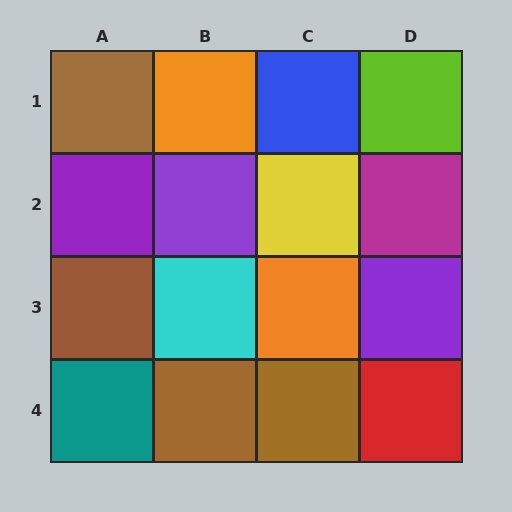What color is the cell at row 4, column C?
Brown.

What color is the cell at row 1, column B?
Orange.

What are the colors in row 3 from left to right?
Brown, cyan, orange, purple.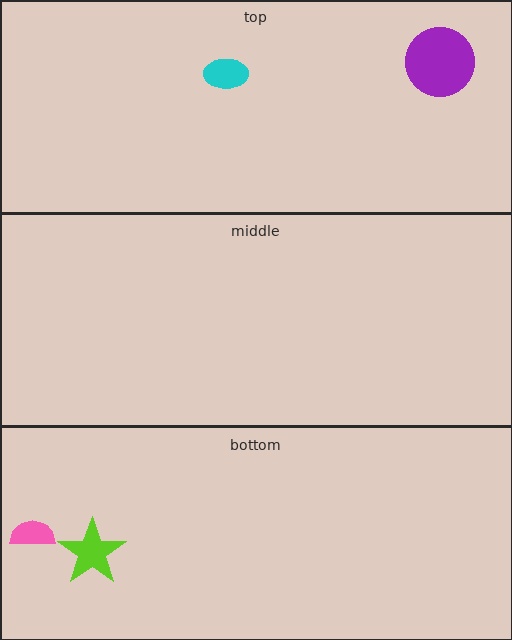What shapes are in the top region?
The cyan ellipse, the purple circle.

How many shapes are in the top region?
2.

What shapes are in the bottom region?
The pink semicircle, the lime star.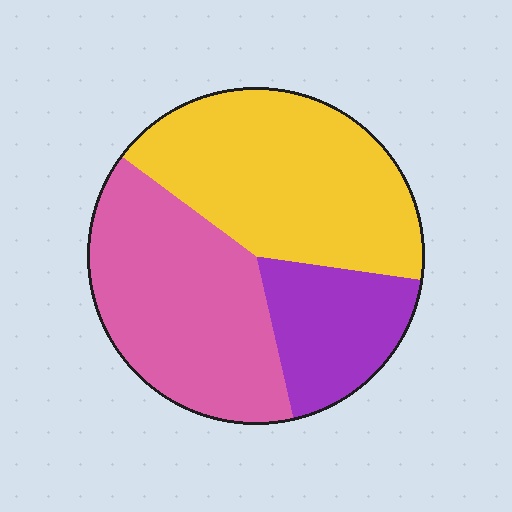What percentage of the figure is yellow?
Yellow takes up between a quarter and a half of the figure.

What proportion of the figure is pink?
Pink takes up about two fifths (2/5) of the figure.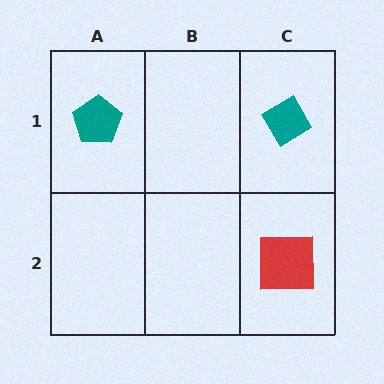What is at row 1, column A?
A teal pentagon.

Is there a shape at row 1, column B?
No, that cell is empty.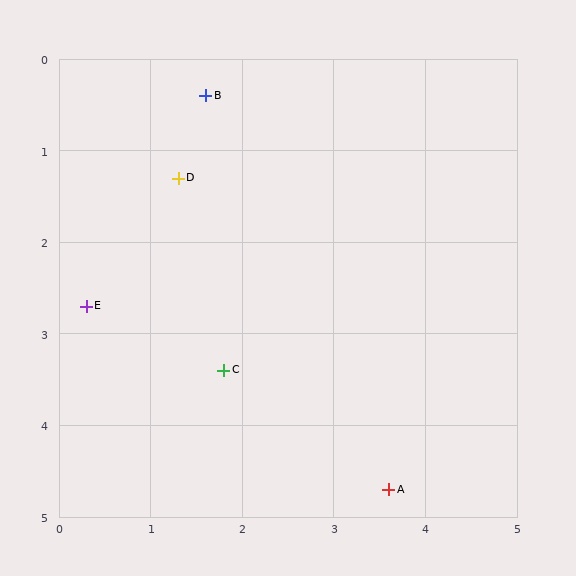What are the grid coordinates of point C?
Point C is at approximately (1.8, 3.4).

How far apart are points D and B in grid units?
Points D and B are about 0.9 grid units apart.